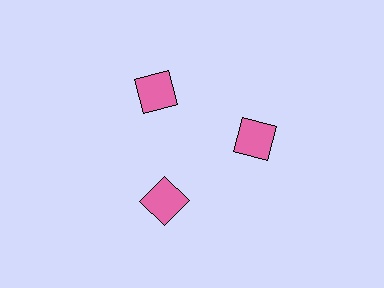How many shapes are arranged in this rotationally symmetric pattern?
There are 3 shapes, arranged in 3 groups of 1.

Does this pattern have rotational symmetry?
Yes, this pattern has 3-fold rotational symmetry. It looks the same after rotating 120 degrees around the center.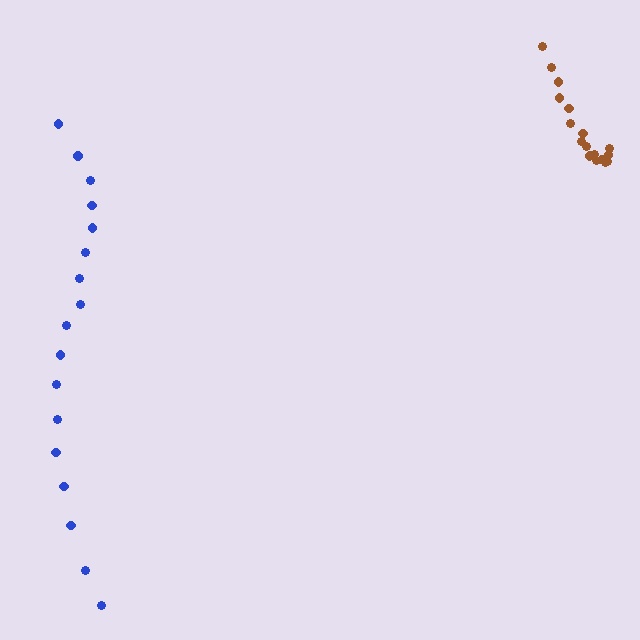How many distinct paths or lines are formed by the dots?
There are 2 distinct paths.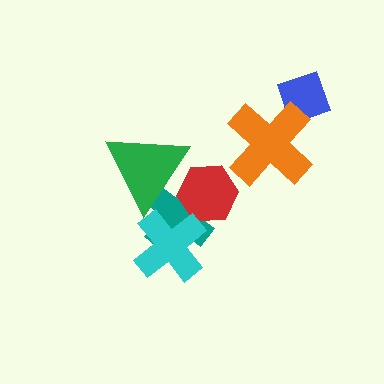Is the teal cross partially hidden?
Yes, it is partially covered by another shape.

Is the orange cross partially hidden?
No, no other shape covers it.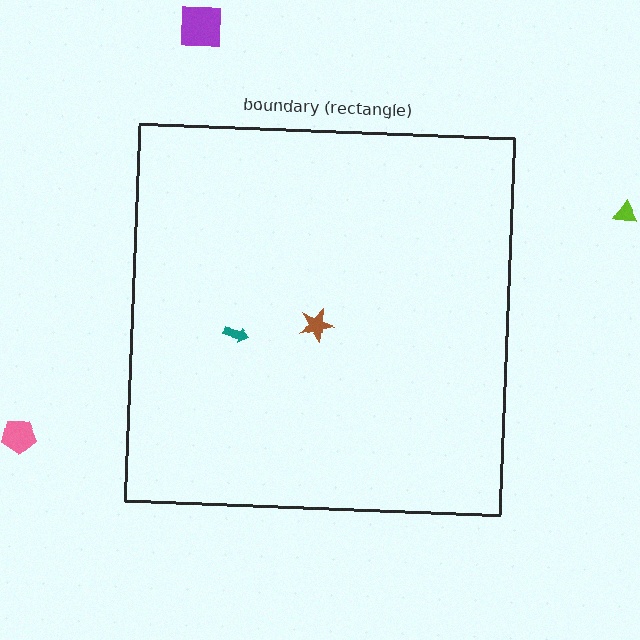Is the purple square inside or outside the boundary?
Outside.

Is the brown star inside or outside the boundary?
Inside.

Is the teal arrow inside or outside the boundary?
Inside.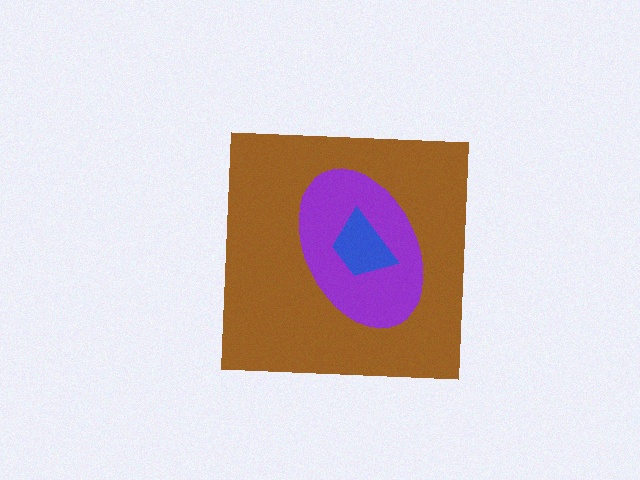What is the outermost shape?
The brown square.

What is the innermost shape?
The blue trapezoid.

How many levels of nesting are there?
3.